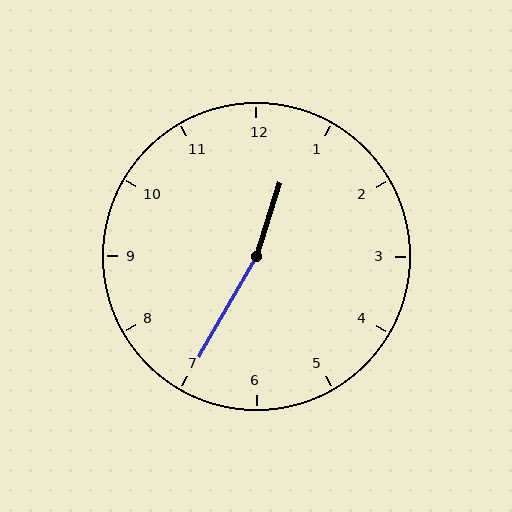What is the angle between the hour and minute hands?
Approximately 168 degrees.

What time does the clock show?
12:35.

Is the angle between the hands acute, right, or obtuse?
It is obtuse.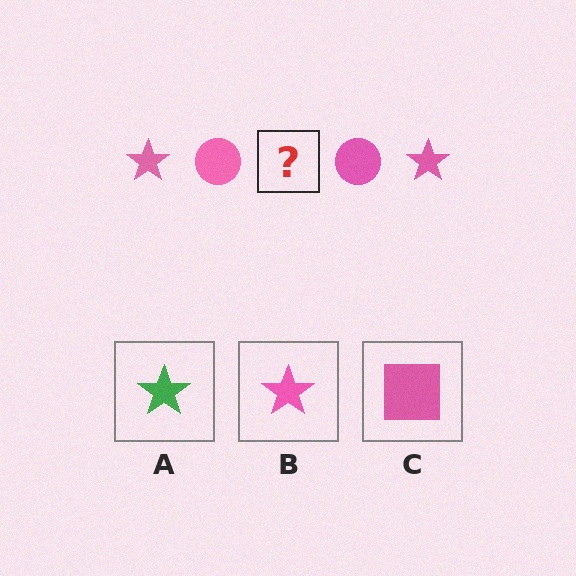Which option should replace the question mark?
Option B.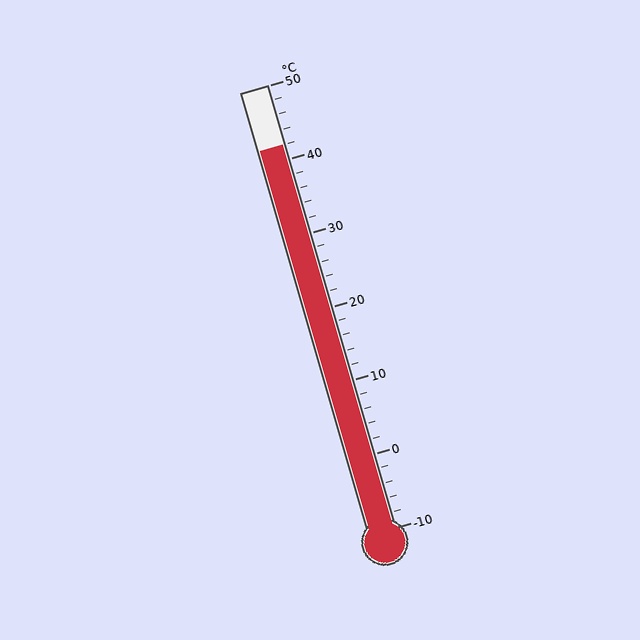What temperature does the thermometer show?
The thermometer shows approximately 42°C.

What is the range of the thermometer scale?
The thermometer scale ranges from -10°C to 50°C.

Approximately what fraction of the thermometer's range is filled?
The thermometer is filled to approximately 85% of its range.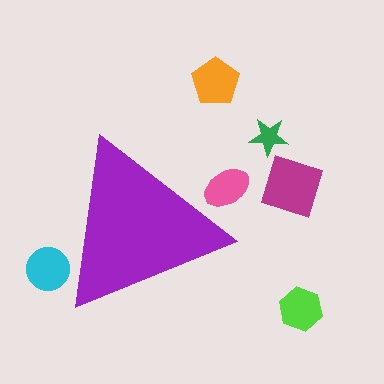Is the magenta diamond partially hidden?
No, the magenta diamond is fully visible.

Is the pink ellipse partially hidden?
Yes, the pink ellipse is partially hidden behind the purple triangle.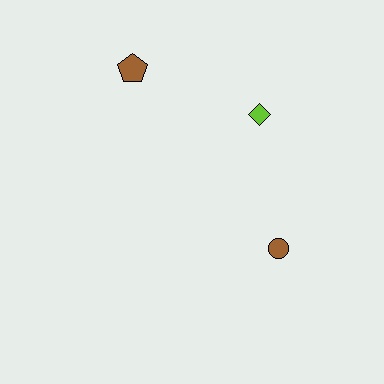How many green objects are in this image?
There are no green objects.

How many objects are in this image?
There are 3 objects.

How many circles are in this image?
There is 1 circle.